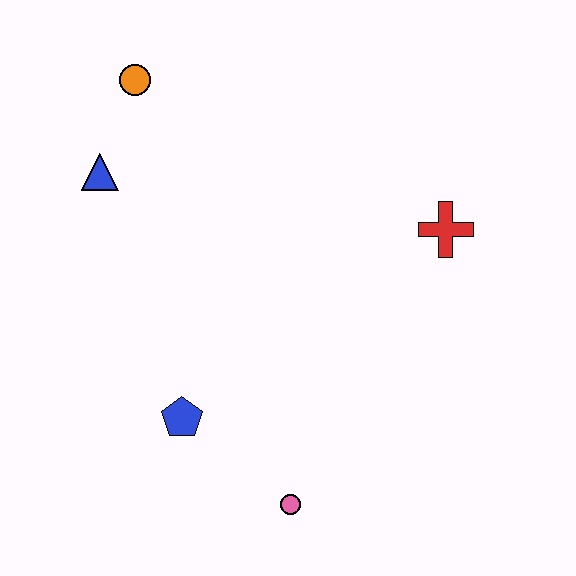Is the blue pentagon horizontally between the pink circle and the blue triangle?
Yes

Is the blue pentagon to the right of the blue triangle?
Yes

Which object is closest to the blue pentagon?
The pink circle is closest to the blue pentagon.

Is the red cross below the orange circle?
Yes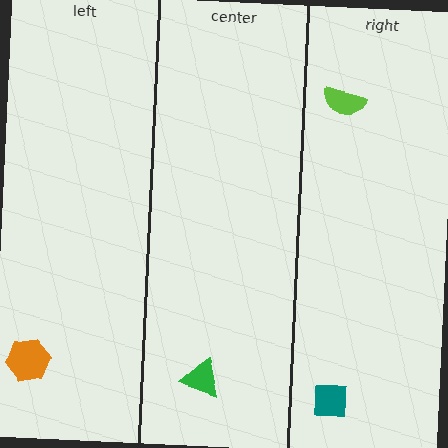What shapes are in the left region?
The orange hexagon.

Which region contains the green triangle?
The center region.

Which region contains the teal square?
The right region.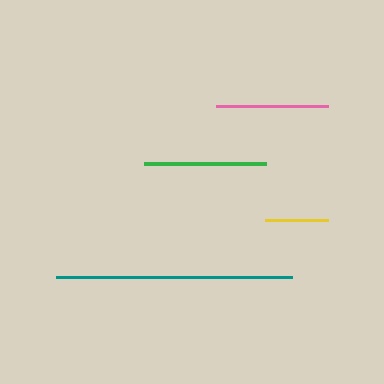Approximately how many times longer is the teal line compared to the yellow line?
The teal line is approximately 3.7 times the length of the yellow line.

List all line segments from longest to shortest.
From longest to shortest: teal, green, pink, yellow.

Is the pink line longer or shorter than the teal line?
The teal line is longer than the pink line.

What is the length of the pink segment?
The pink segment is approximately 111 pixels long.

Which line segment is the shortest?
The yellow line is the shortest at approximately 64 pixels.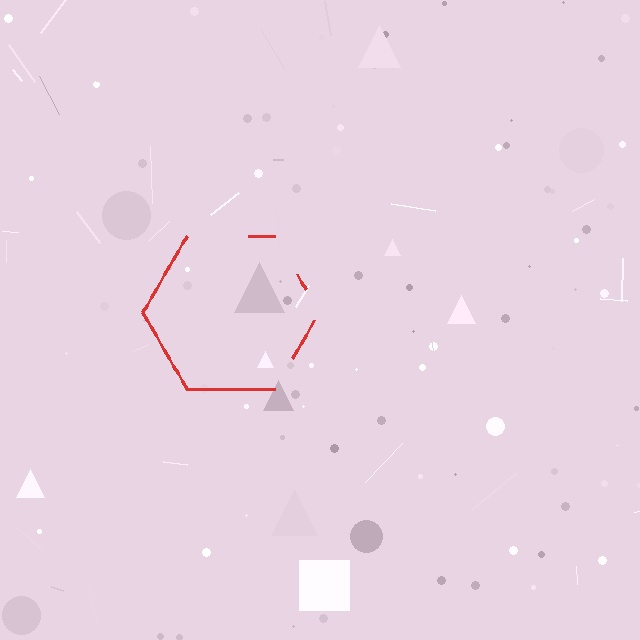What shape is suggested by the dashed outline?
The dashed outline suggests a hexagon.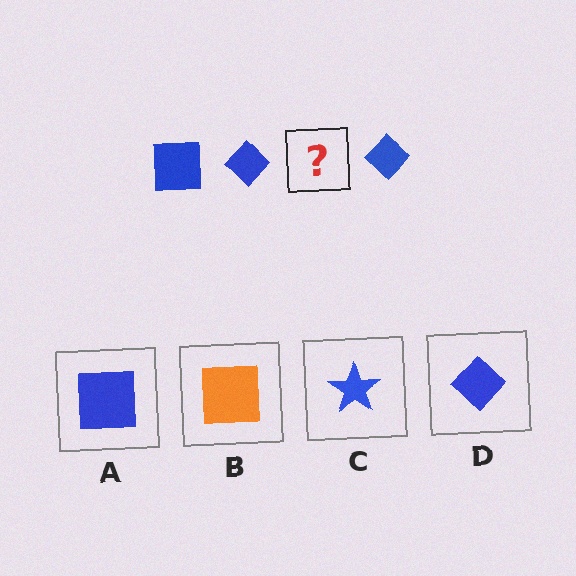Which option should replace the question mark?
Option A.